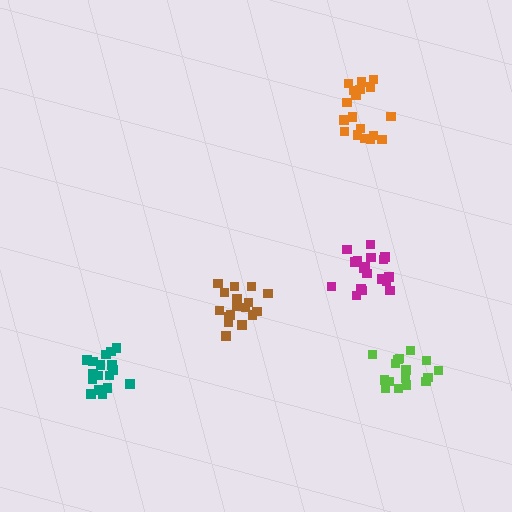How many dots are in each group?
Group 1: 18 dots, Group 2: 17 dots, Group 3: 16 dots, Group 4: 17 dots, Group 5: 18 dots (86 total).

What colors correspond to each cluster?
The clusters are colored: orange, brown, lime, teal, magenta.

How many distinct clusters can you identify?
There are 5 distinct clusters.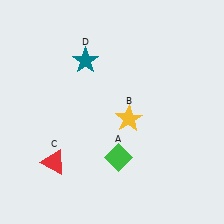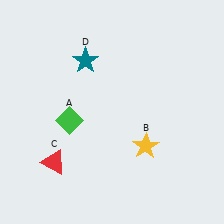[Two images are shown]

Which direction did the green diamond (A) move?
The green diamond (A) moved left.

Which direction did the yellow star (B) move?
The yellow star (B) moved down.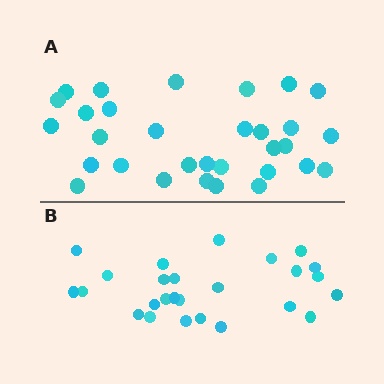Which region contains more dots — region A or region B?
Region A (the top region) has more dots.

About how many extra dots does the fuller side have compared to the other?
Region A has about 5 more dots than region B.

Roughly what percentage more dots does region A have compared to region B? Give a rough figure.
About 20% more.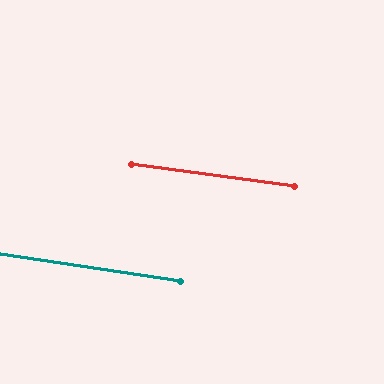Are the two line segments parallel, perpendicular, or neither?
Parallel — their directions differ by only 1.0°.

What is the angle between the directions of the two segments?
Approximately 1 degree.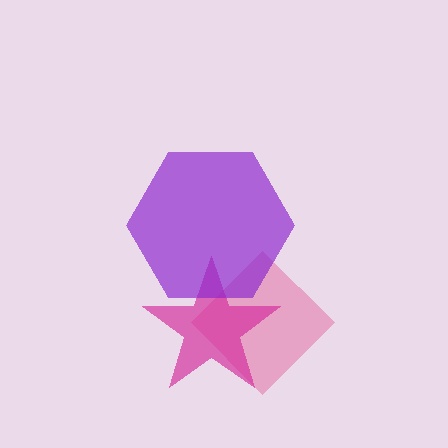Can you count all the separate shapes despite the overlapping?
Yes, there are 3 separate shapes.